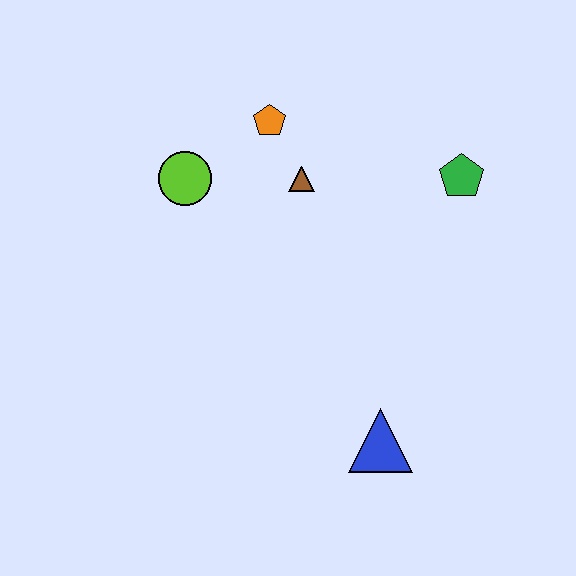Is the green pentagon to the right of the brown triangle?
Yes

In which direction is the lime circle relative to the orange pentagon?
The lime circle is to the left of the orange pentagon.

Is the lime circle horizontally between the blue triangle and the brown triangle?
No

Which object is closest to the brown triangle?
The orange pentagon is closest to the brown triangle.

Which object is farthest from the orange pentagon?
The blue triangle is farthest from the orange pentagon.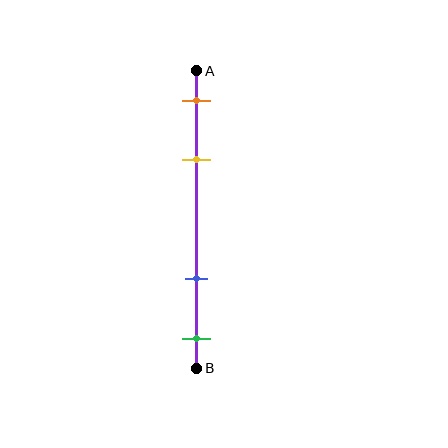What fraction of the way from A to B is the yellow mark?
The yellow mark is approximately 30% (0.3) of the way from A to B.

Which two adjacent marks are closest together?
The orange and yellow marks are the closest adjacent pair.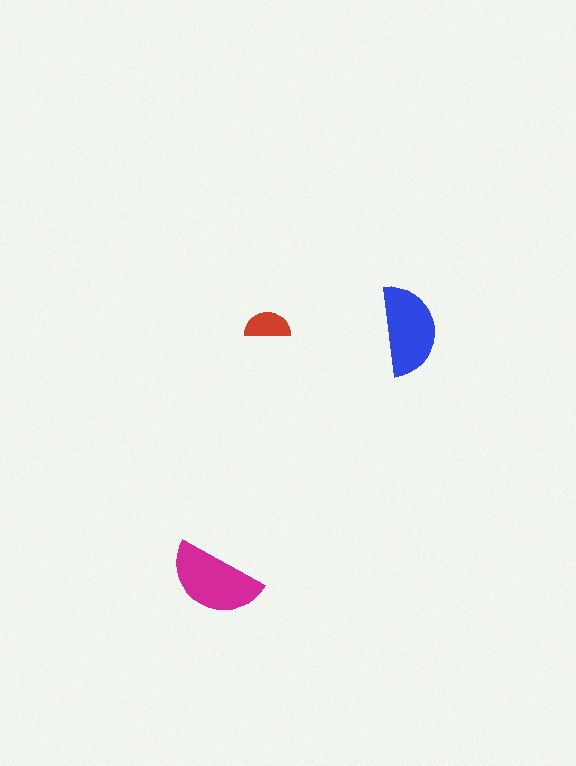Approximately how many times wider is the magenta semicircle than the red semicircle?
About 2 times wider.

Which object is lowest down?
The magenta semicircle is bottommost.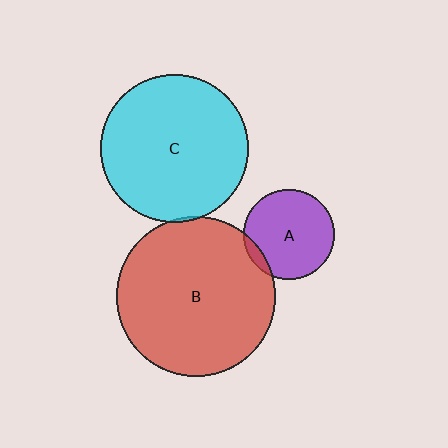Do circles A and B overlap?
Yes.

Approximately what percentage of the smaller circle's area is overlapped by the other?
Approximately 10%.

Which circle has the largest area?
Circle B (red).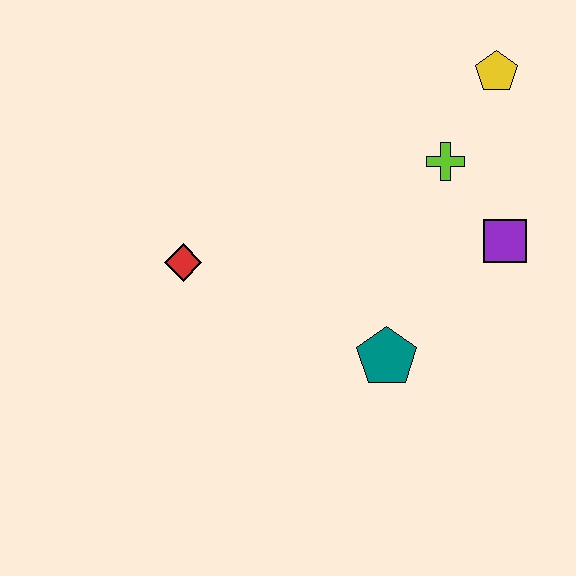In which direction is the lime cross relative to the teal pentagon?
The lime cross is above the teal pentagon.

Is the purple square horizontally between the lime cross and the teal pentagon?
No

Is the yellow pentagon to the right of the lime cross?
Yes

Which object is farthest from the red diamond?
The yellow pentagon is farthest from the red diamond.